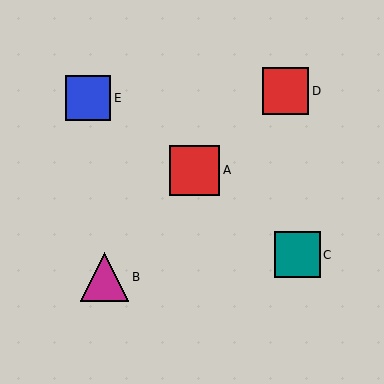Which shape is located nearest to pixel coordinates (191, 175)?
The red square (labeled A) at (195, 170) is nearest to that location.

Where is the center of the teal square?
The center of the teal square is at (297, 255).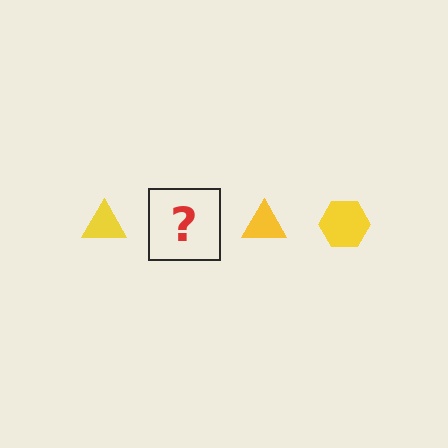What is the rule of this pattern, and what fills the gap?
The rule is that the pattern cycles through triangle, hexagon shapes in yellow. The gap should be filled with a yellow hexagon.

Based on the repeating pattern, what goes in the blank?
The blank should be a yellow hexagon.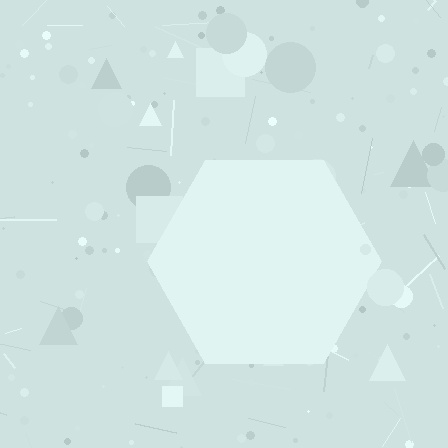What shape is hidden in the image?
A hexagon is hidden in the image.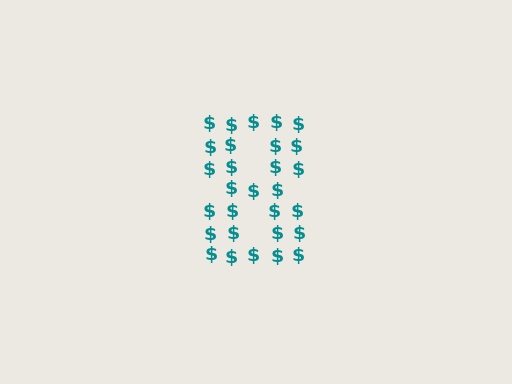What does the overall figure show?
The overall figure shows the digit 8.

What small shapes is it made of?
It is made of small dollar signs.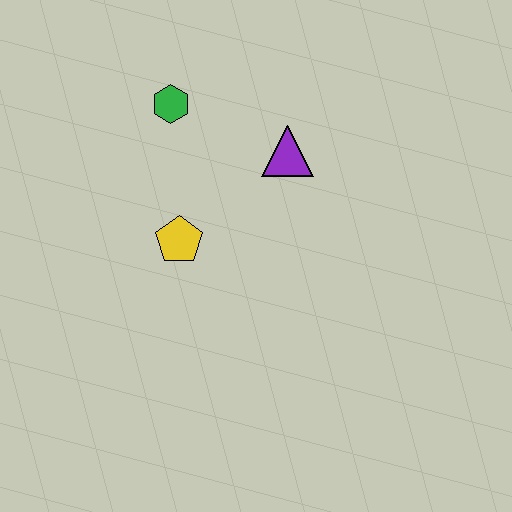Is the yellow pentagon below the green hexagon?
Yes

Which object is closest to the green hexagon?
The purple triangle is closest to the green hexagon.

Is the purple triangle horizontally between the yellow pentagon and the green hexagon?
No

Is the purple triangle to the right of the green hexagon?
Yes